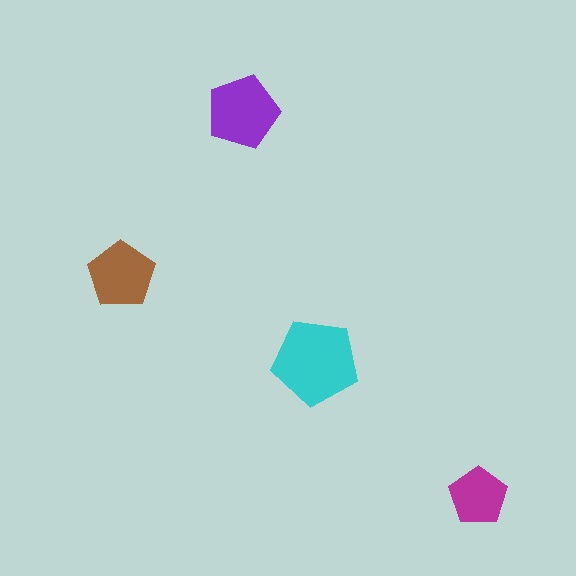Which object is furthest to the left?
The brown pentagon is leftmost.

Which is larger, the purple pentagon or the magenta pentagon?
The purple one.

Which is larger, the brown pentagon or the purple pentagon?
The purple one.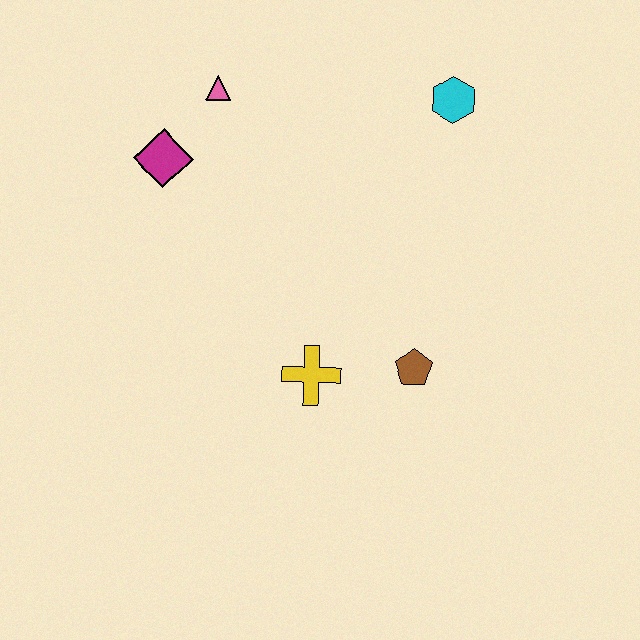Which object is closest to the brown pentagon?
The yellow cross is closest to the brown pentagon.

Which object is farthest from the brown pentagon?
The pink triangle is farthest from the brown pentagon.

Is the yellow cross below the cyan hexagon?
Yes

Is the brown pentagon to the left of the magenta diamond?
No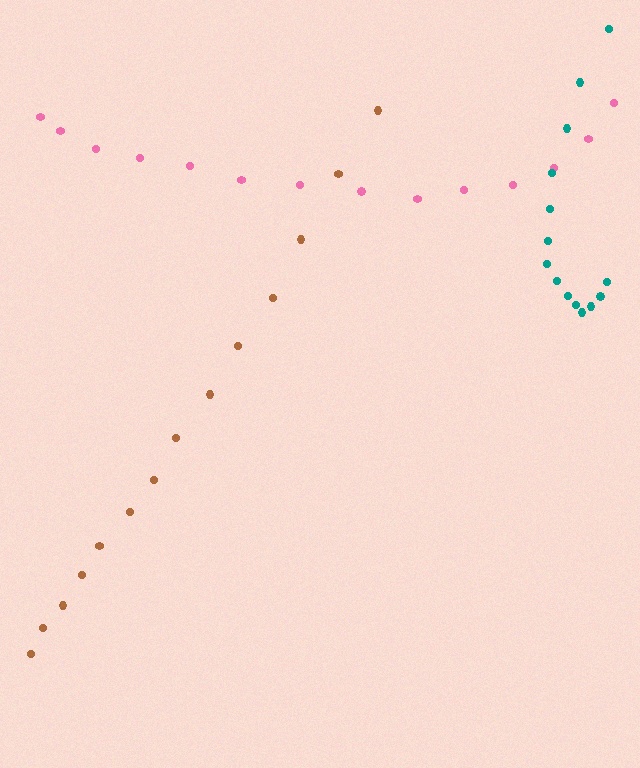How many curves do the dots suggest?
There are 3 distinct paths.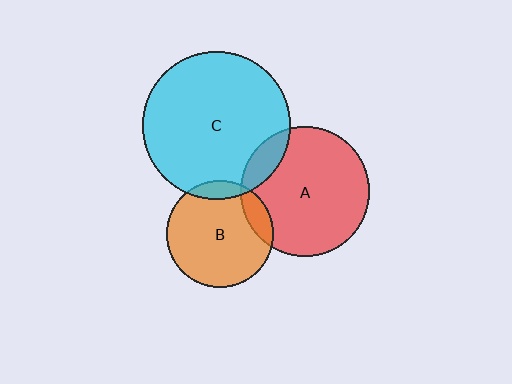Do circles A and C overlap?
Yes.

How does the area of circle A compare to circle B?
Approximately 1.5 times.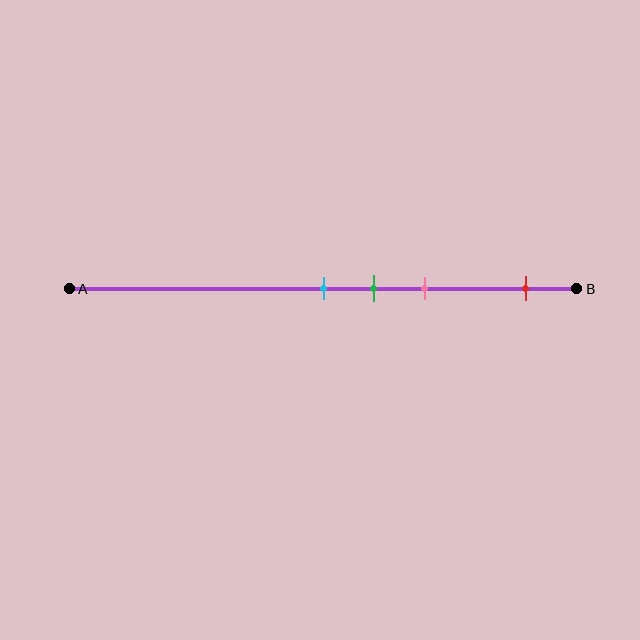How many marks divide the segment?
There are 4 marks dividing the segment.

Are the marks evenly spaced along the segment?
No, the marks are not evenly spaced.